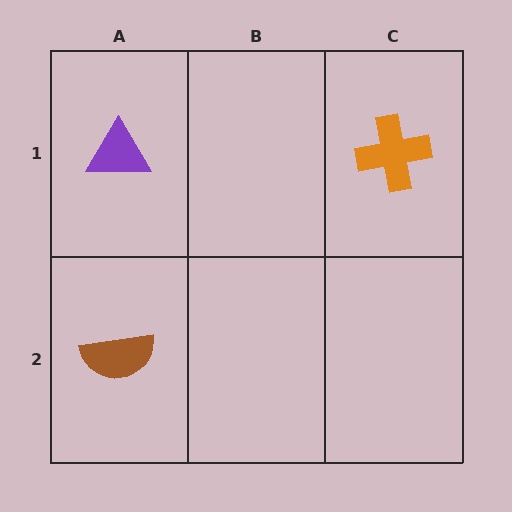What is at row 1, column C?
An orange cross.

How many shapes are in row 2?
1 shape.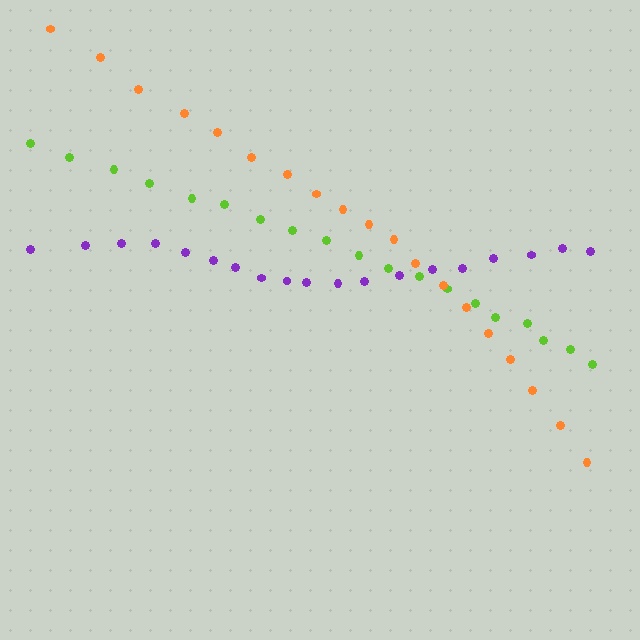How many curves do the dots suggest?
There are 3 distinct paths.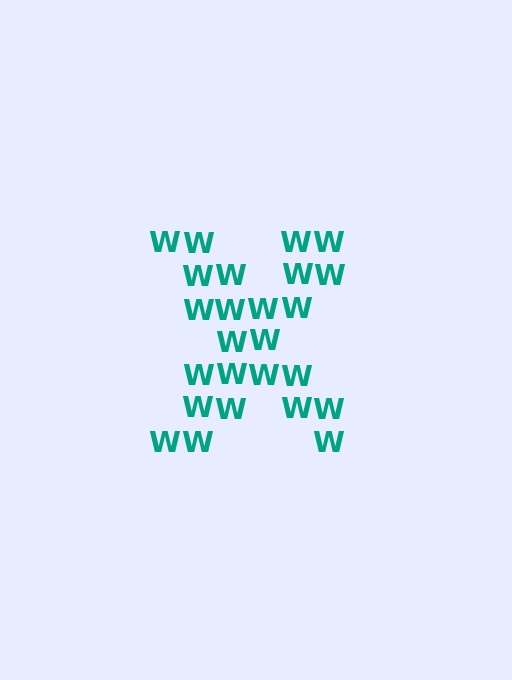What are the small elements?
The small elements are letter W's.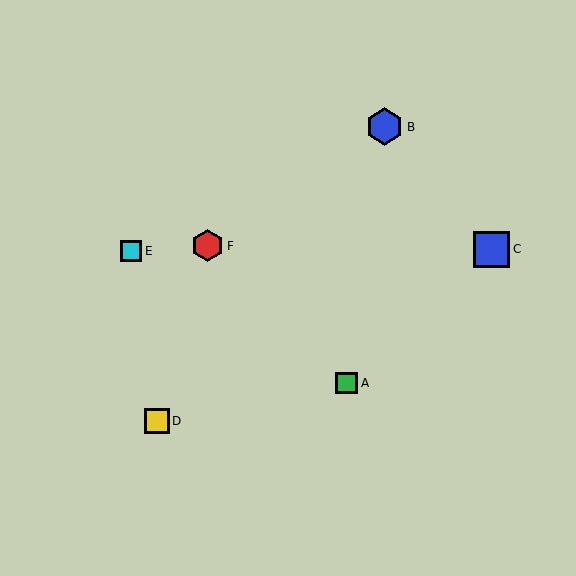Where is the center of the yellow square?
The center of the yellow square is at (157, 421).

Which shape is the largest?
The blue hexagon (labeled B) is the largest.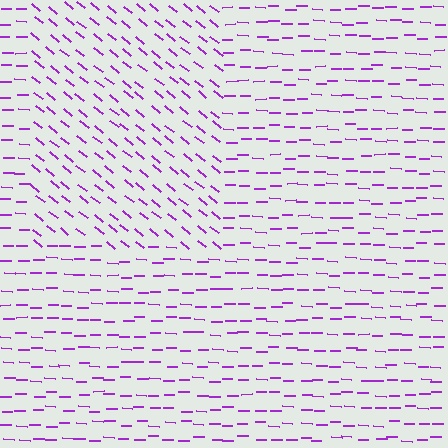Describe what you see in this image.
The image is filled with small purple line segments. A rectangle region in the image has lines oriented differently from the surrounding lines, creating a visible texture boundary.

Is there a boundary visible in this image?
Yes, there is a texture boundary formed by a change in line orientation.